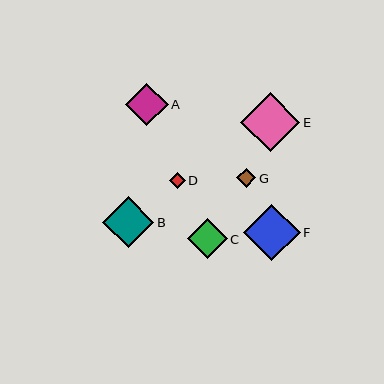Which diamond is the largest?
Diamond E is the largest with a size of approximately 59 pixels.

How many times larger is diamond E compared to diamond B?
Diamond E is approximately 1.1 times the size of diamond B.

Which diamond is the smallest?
Diamond D is the smallest with a size of approximately 16 pixels.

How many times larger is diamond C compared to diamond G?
Diamond C is approximately 2.1 times the size of diamond G.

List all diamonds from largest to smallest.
From largest to smallest: E, F, B, A, C, G, D.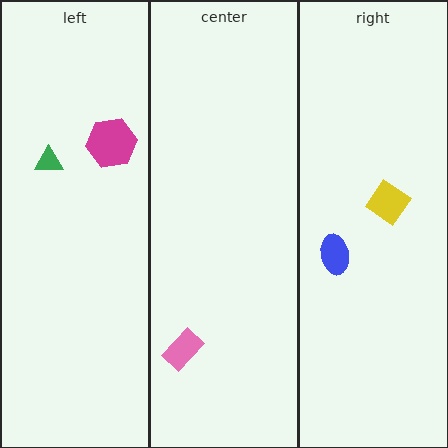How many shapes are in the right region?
2.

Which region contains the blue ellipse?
The right region.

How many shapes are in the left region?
2.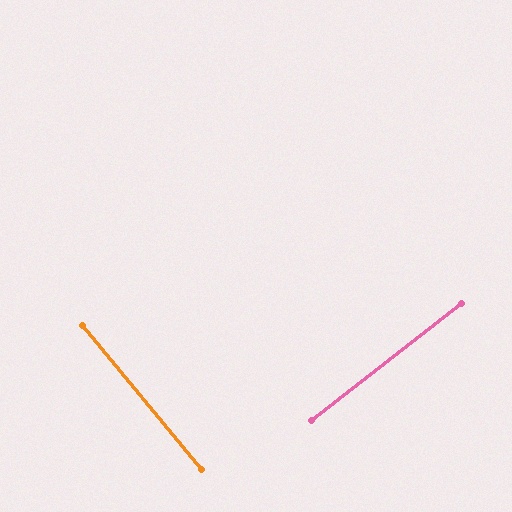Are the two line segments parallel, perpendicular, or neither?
Perpendicular — they meet at approximately 89°.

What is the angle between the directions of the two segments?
Approximately 89 degrees.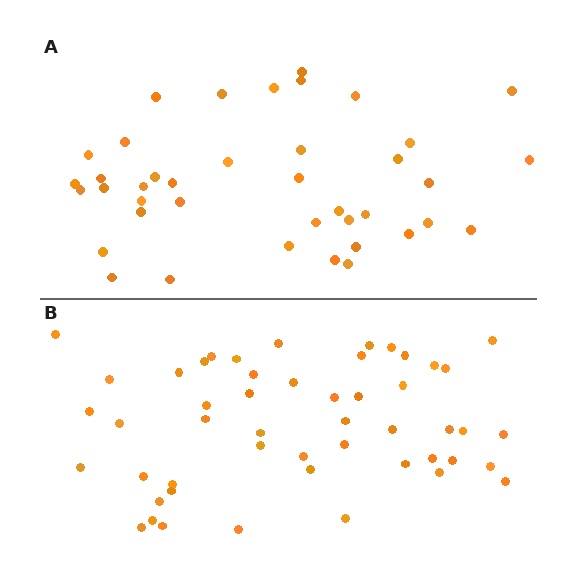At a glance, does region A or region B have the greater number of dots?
Region B (the bottom region) has more dots.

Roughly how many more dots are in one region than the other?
Region B has roughly 10 or so more dots than region A.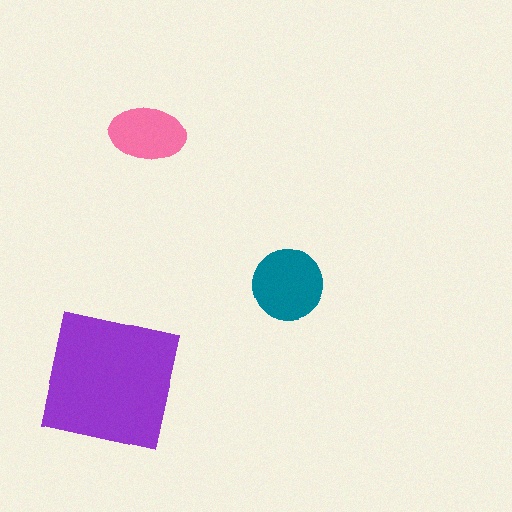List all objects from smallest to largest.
The pink ellipse, the teal circle, the purple square.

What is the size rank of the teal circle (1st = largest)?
2nd.